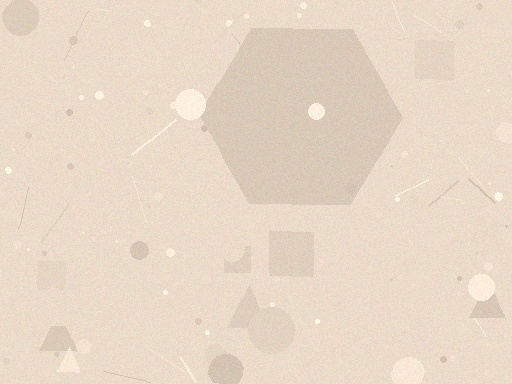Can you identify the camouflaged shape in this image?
The camouflaged shape is a hexagon.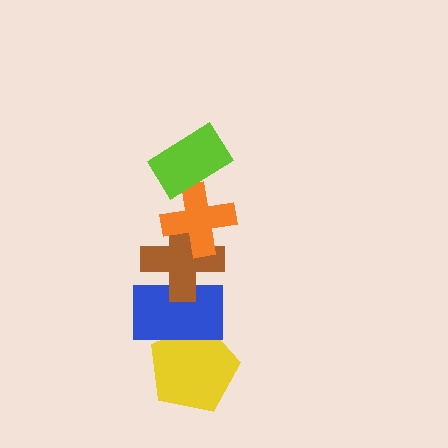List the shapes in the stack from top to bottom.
From top to bottom: the lime rectangle, the orange cross, the brown cross, the blue rectangle, the yellow pentagon.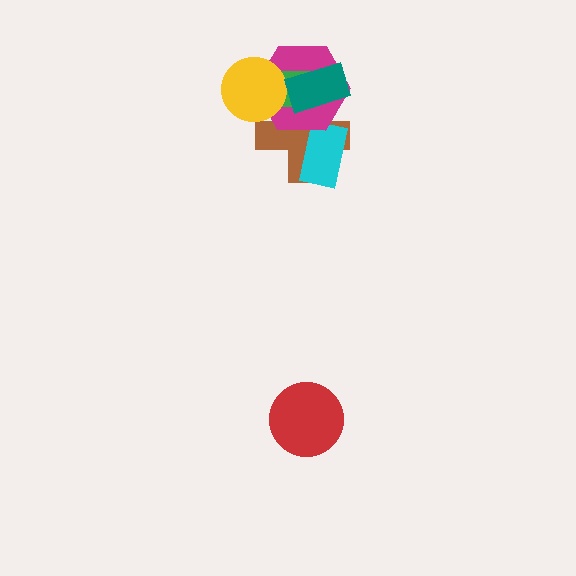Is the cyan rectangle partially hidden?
Yes, it is partially covered by another shape.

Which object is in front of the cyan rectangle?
The magenta hexagon is in front of the cyan rectangle.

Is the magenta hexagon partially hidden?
Yes, it is partially covered by another shape.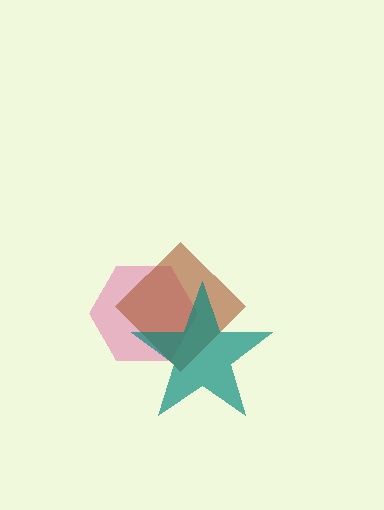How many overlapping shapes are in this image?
There are 3 overlapping shapes in the image.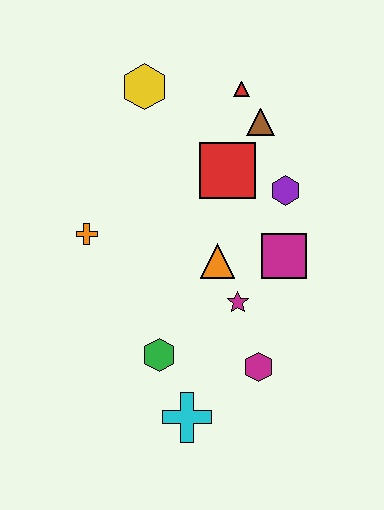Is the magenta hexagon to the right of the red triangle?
Yes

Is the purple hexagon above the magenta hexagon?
Yes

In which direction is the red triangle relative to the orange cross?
The red triangle is to the right of the orange cross.